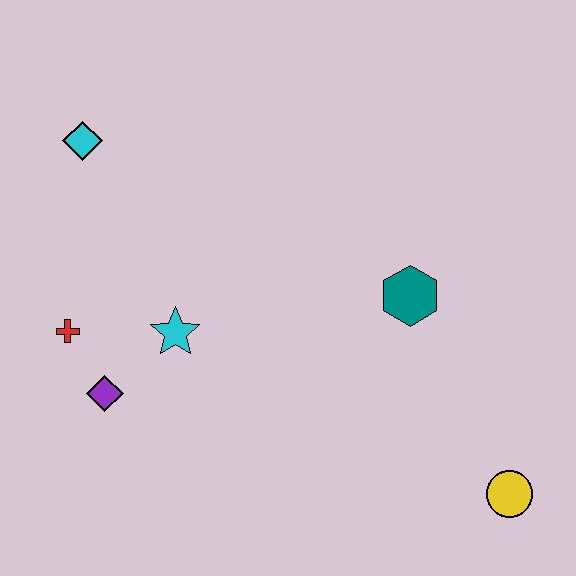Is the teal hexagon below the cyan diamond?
Yes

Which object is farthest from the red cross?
The yellow circle is farthest from the red cross.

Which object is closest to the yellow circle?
The teal hexagon is closest to the yellow circle.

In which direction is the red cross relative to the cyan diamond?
The red cross is below the cyan diamond.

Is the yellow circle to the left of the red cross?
No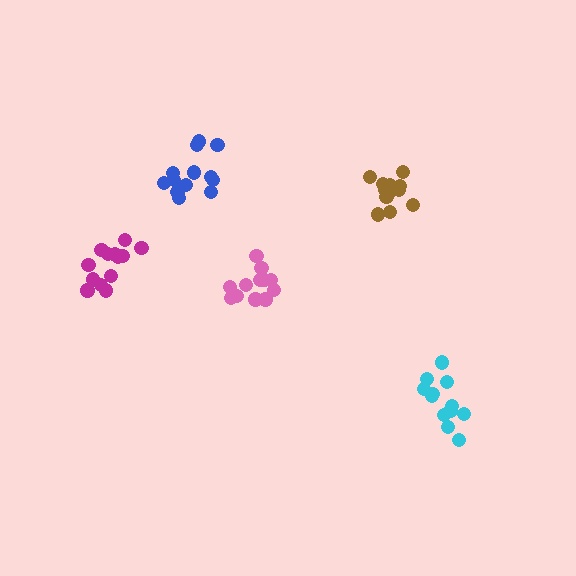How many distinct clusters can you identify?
There are 5 distinct clusters.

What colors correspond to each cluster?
The clusters are colored: cyan, brown, magenta, pink, blue.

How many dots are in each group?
Group 1: 12 dots, Group 2: 13 dots, Group 3: 13 dots, Group 4: 13 dots, Group 5: 13 dots (64 total).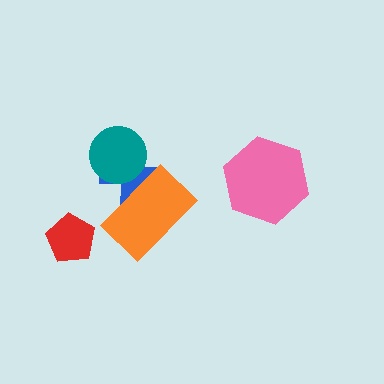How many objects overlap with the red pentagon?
0 objects overlap with the red pentagon.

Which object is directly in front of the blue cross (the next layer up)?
The teal circle is directly in front of the blue cross.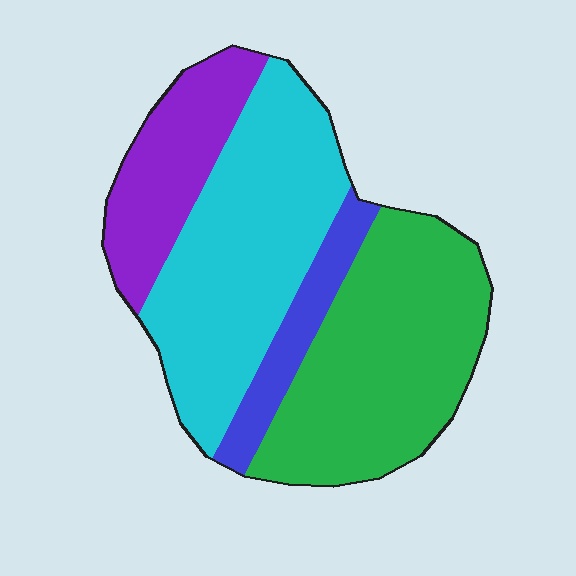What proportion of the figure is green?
Green covers around 35% of the figure.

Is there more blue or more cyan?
Cyan.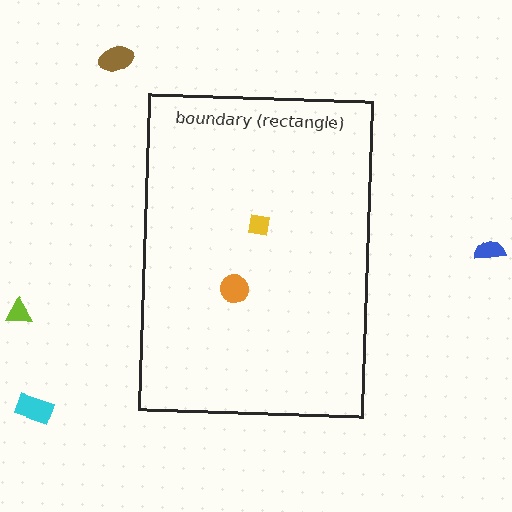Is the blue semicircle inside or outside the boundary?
Outside.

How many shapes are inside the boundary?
2 inside, 4 outside.